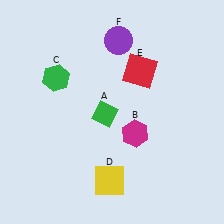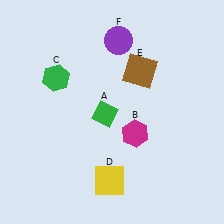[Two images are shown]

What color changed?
The square (E) changed from red in Image 1 to brown in Image 2.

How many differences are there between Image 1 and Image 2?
There is 1 difference between the two images.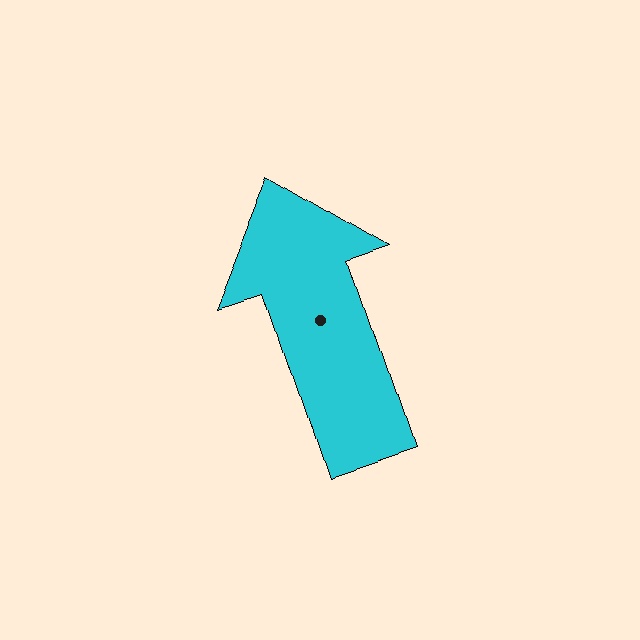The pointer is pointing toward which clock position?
Roughly 11 o'clock.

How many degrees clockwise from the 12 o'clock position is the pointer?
Approximately 342 degrees.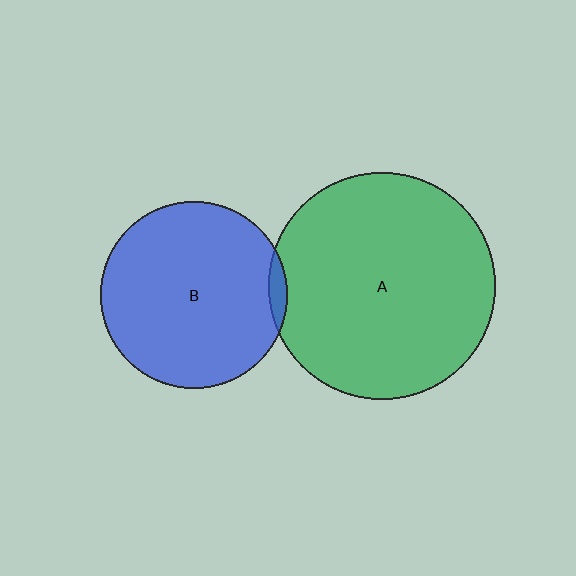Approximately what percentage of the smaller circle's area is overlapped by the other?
Approximately 5%.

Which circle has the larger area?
Circle A (green).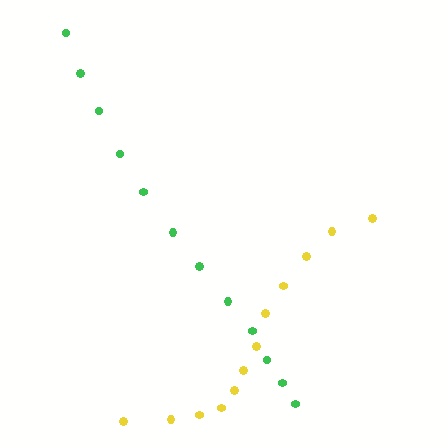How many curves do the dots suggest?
There are 2 distinct paths.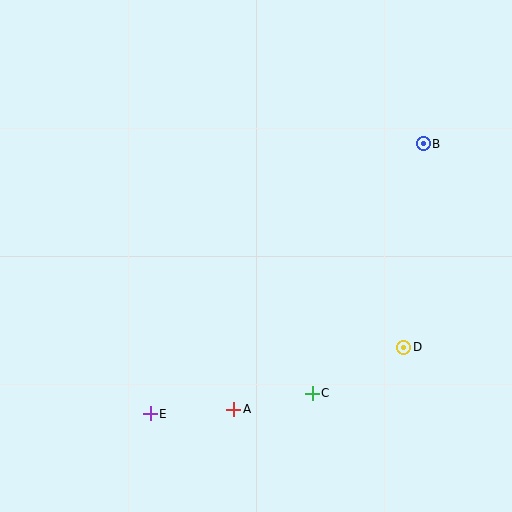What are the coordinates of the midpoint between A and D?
The midpoint between A and D is at (319, 378).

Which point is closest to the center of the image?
Point C at (312, 393) is closest to the center.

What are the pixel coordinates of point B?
Point B is at (423, 144).